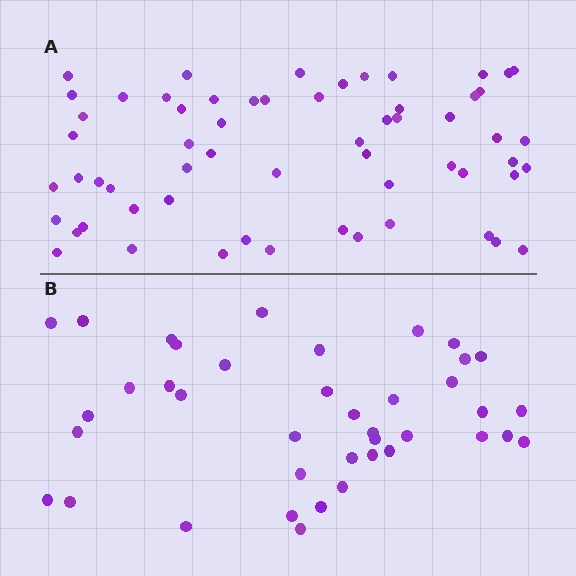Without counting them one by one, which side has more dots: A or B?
Region A (the top region) has more dots.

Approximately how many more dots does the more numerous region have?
Region A has approximately 20 more dots than region B.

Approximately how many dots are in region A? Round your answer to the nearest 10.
About 60 dots.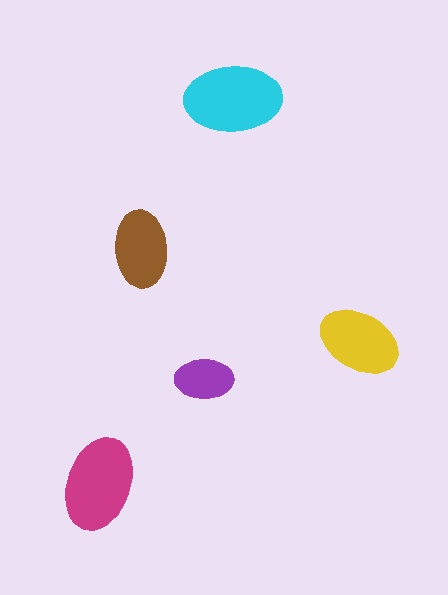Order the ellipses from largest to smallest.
the cyan one, the magenta one, the yellow one, the brown one, the purple one.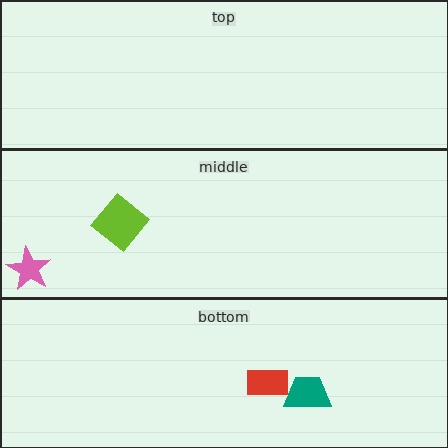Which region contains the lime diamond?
The middle region.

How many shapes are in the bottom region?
2.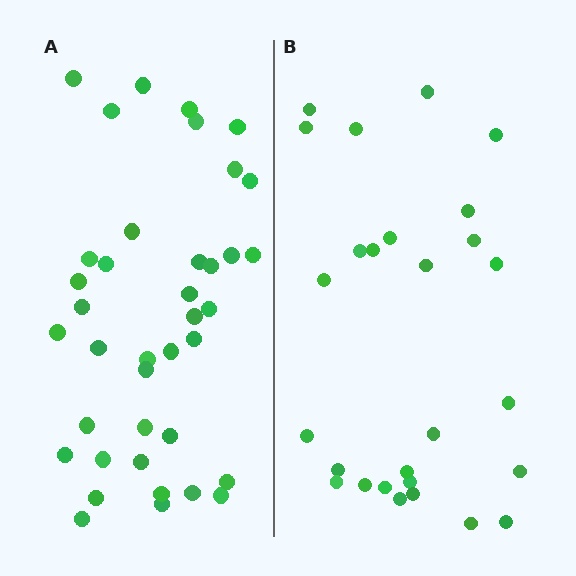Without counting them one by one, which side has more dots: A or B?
Region A (the left region) has more dots.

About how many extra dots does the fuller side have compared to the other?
Region A has roughly 12 or so more dots than region B.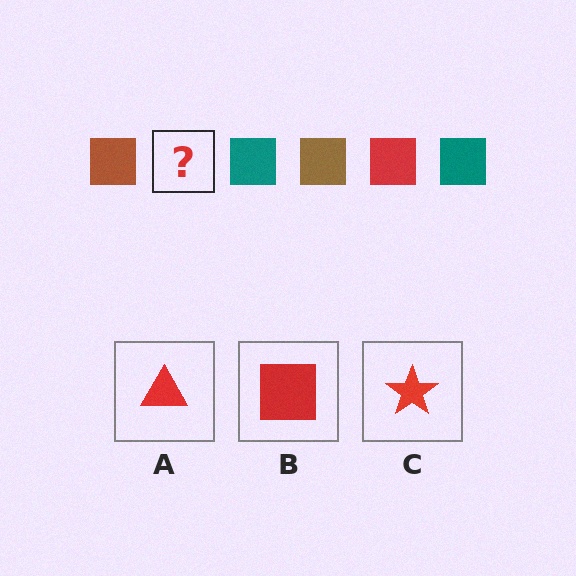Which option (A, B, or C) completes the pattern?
B.